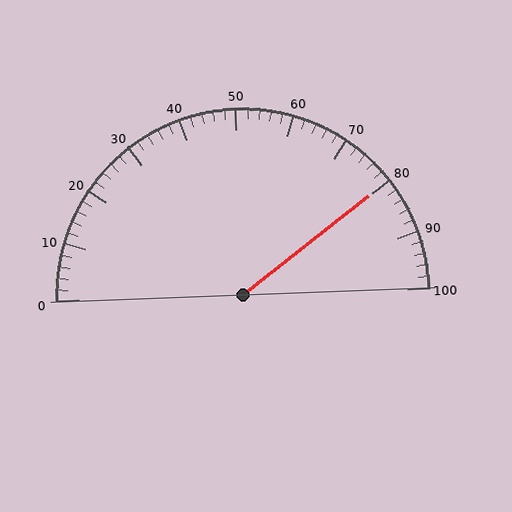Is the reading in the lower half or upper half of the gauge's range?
The reading is in the upper half of the range (0 to 100).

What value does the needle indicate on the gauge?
The needle indicates approximately 80.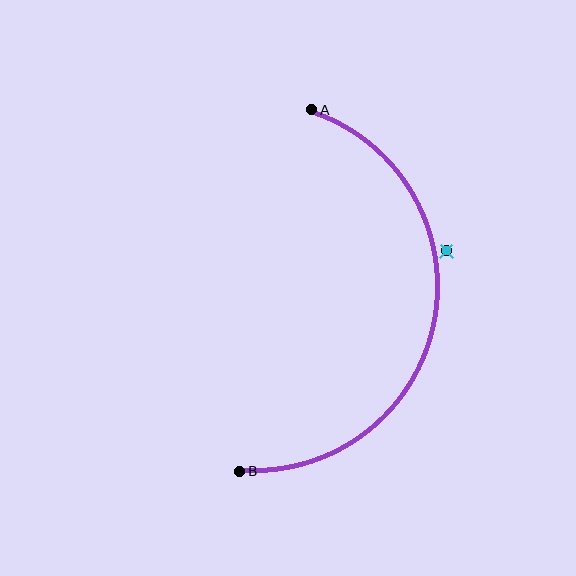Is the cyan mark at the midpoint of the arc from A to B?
No — the cyan mark does not lie on the arc at all. It sits slightly outside the curve.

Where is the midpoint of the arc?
The arc midpoint is the point on the curve farthest from the straight line joining A and B. It sits to the right of that line.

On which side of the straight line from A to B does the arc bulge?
The arc bulges to the right of the straight line connecting A and B.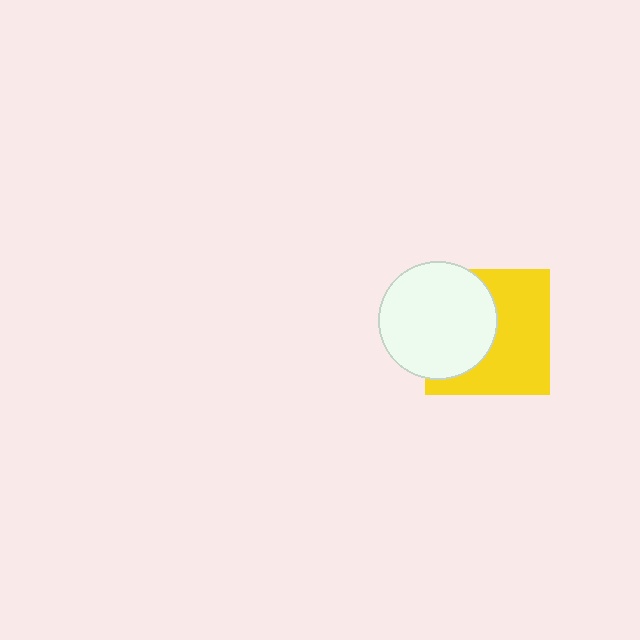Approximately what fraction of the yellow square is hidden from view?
Roughly 43% of the yellow square is hidden behind the white circle.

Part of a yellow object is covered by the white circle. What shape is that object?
It is a square.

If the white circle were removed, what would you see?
You would see the complete yellow square.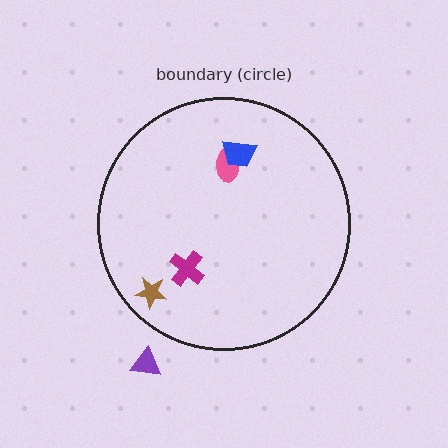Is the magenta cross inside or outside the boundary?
Inside.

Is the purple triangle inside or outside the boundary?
Outside.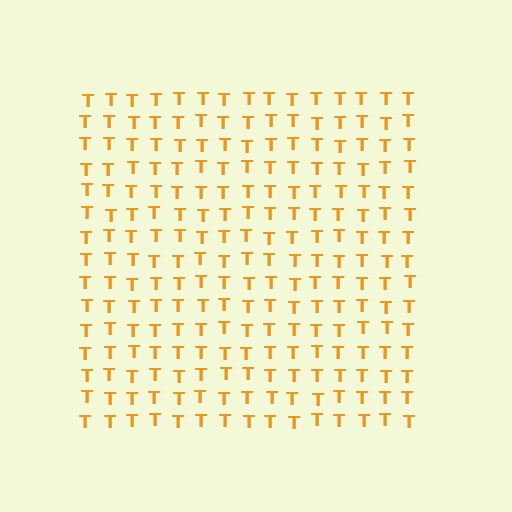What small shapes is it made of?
It is made of small letter T's.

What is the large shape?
The large shape is a square.